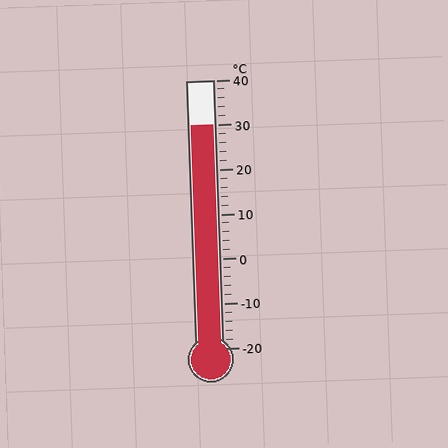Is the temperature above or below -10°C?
The temperature is above -10°C.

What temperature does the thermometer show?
The thermometer shows approximately 30°C.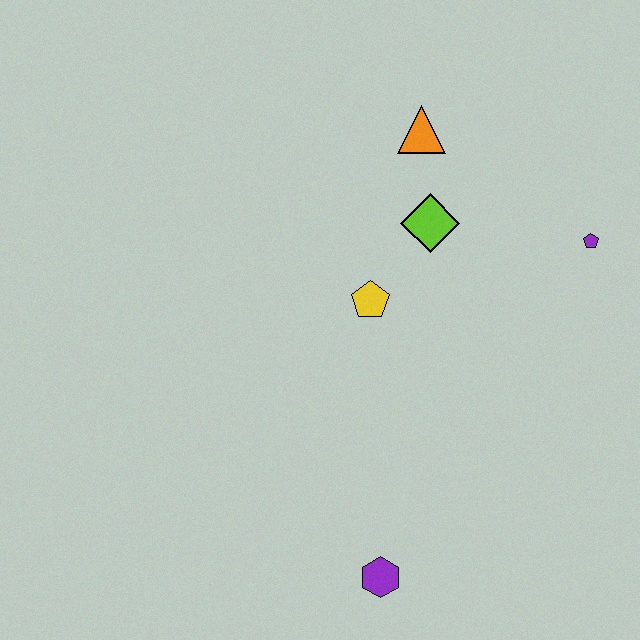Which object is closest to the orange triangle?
The lime diamond is closest to the orange triangle.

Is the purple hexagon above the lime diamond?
No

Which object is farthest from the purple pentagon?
The purple hexagon is farthest from the purple pentagon.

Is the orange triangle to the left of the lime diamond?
Yes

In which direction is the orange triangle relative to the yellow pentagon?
The orange triangle is above the yellow pentagon.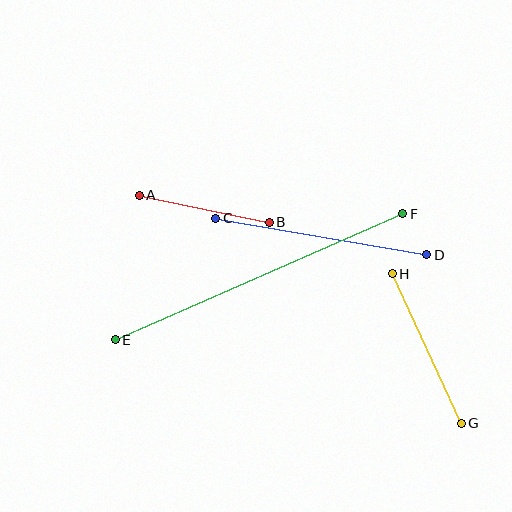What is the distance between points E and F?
The distance is approximately 314 pixels.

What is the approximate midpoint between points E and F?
The midpoint is at approximately (259, 277) pixels.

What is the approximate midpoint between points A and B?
The midpoint is at approximately (204, 209) pixels.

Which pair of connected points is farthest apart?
Points E and F are farthest apart.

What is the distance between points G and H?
The distance is approximately 164 pixels.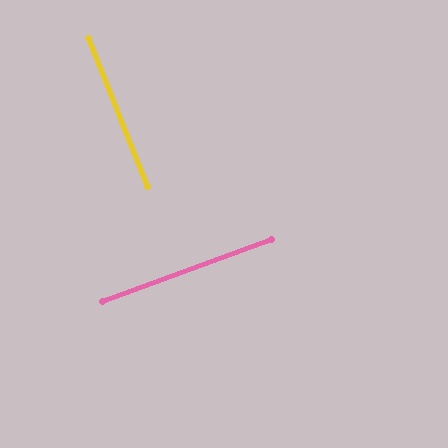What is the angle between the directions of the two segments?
Approximately 88 degrees.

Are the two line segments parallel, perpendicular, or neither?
Perpendicular — they meet at approximately 88°.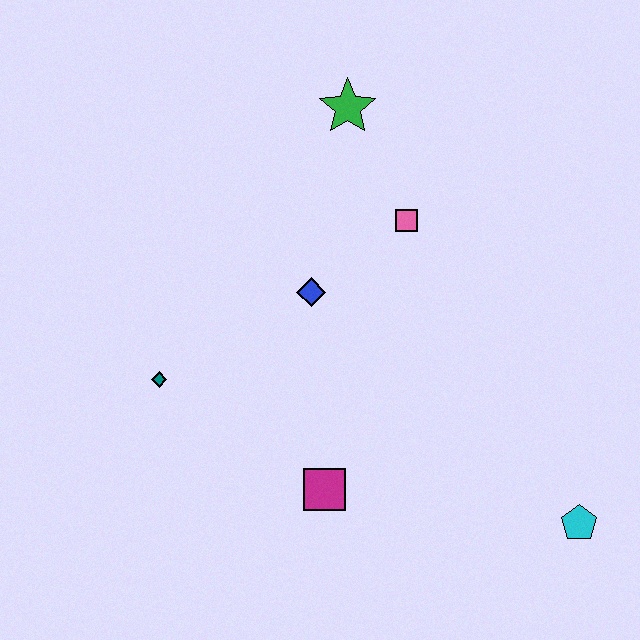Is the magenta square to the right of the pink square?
No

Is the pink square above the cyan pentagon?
Yes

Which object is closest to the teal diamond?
The blue diamond is closest to the teal diamond.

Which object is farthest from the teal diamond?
The cyan pentagon is farthest from the teal diamond.